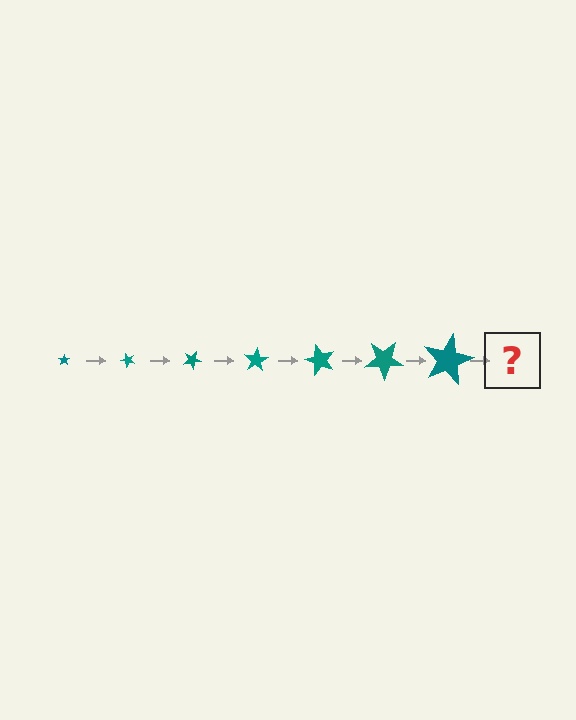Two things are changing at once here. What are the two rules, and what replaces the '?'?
The two rules are that the star grows larger each step and it rotates 50 degrees each step. The '?' should be a star, larger than the previous one and rotated 350 degrees from the start.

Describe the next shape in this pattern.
It should be a star, larger than the previous one and rotated 350 degrees from the start.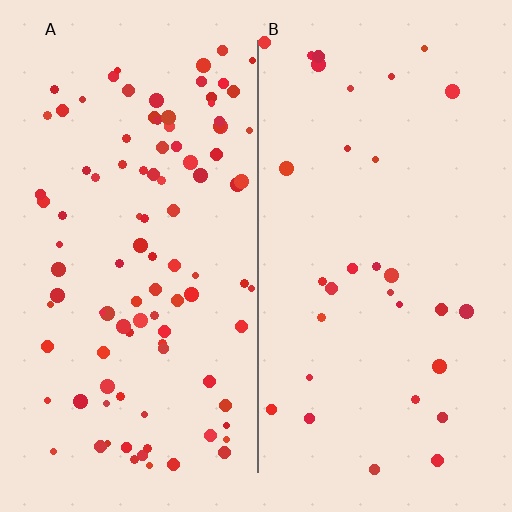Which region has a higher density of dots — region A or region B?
A (the left).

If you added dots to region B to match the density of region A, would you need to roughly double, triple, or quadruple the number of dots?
Approximately triple.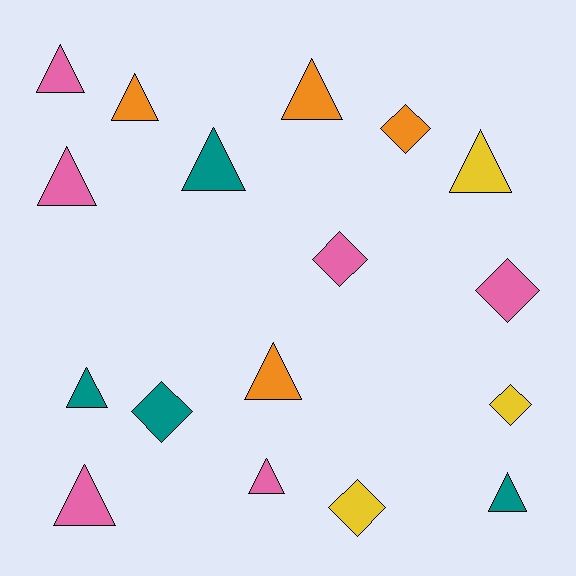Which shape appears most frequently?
Triangle, with 11 objects.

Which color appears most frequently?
Pink, with 6 objects.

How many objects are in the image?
There are 17 objects.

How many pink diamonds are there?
There are 2 pink diamonds.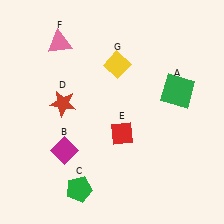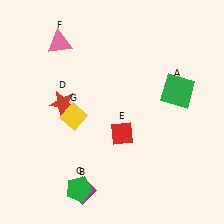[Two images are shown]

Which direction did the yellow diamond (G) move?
The yellow diamond (G) moved down.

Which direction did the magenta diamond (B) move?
The magenta diamond (B) moved down.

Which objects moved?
The objects that moved are: the magenta diamond (B), the yellow diamond (G).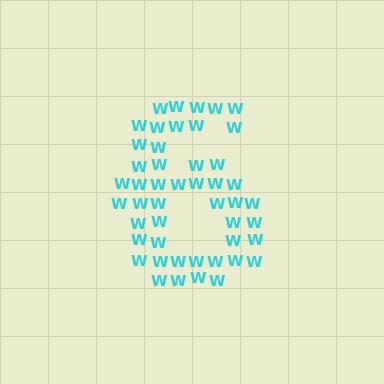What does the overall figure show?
The overall figure shows the digit 6.